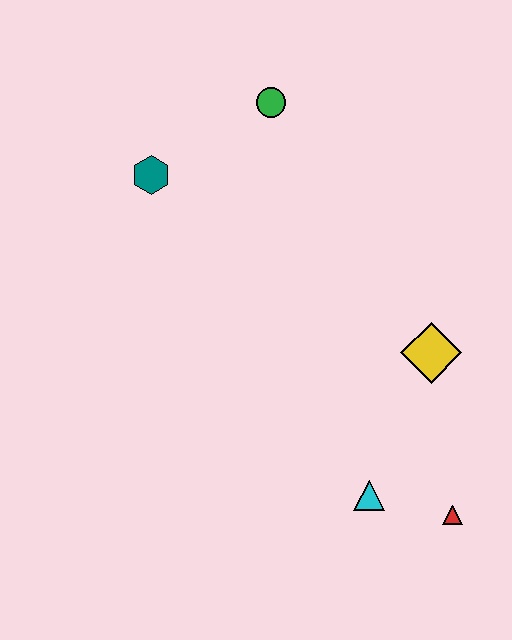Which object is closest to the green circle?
The teal hexagon is closest to the green circle.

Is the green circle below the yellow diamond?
No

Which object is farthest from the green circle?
The red triangle is farthest from the green circle.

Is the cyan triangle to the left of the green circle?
No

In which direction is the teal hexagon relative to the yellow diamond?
The teal hexagon is to the left of the yellow diamond.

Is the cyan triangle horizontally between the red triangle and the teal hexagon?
Yes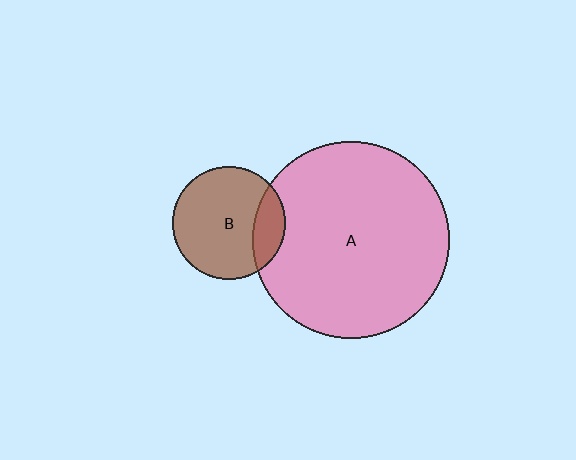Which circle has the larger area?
Circle A (pink).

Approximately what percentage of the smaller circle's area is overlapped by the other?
Approximately 20%.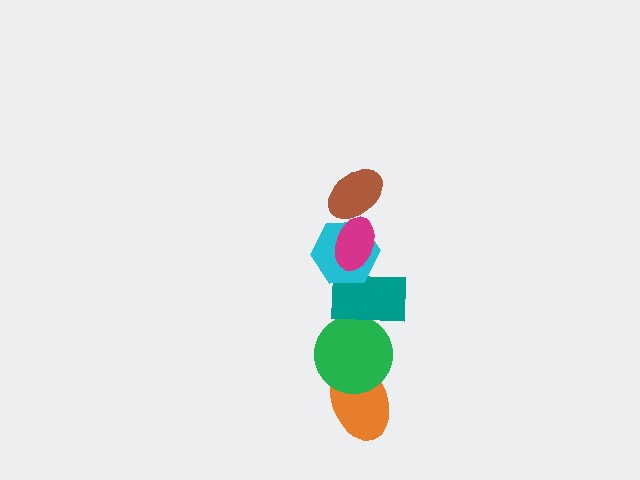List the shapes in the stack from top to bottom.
From top to bottom: the brown ellipse, the magenta ellipse, the cyan hexagon, the teal rectangle, the green circle, the orange ellipse.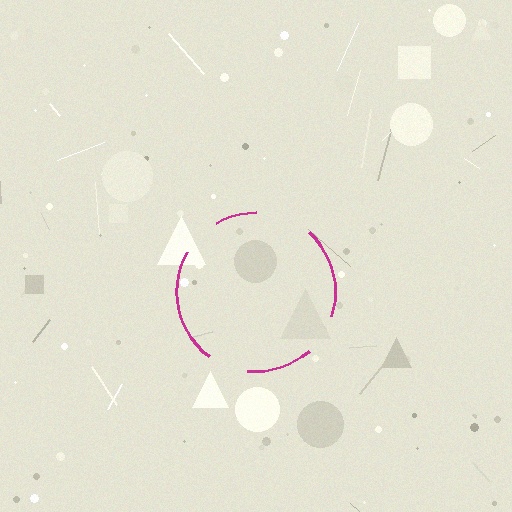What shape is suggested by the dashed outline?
The dashed outline suggests a circle.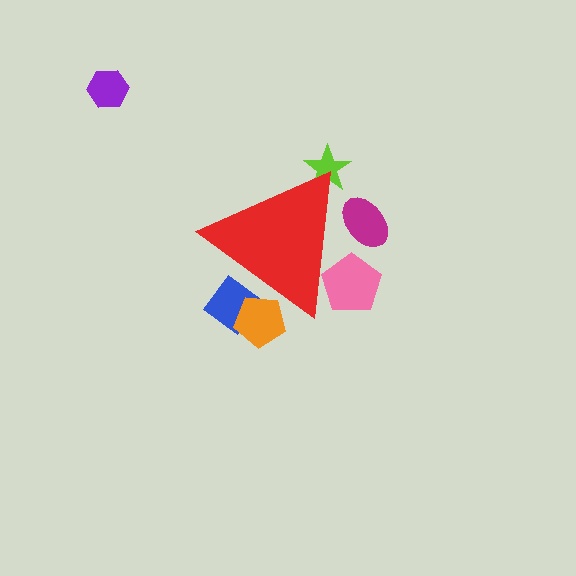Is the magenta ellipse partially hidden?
Yes, the magenta ellipse is partially hidden behind the red triangle.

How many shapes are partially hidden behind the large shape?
5 shapes are partially hidden.